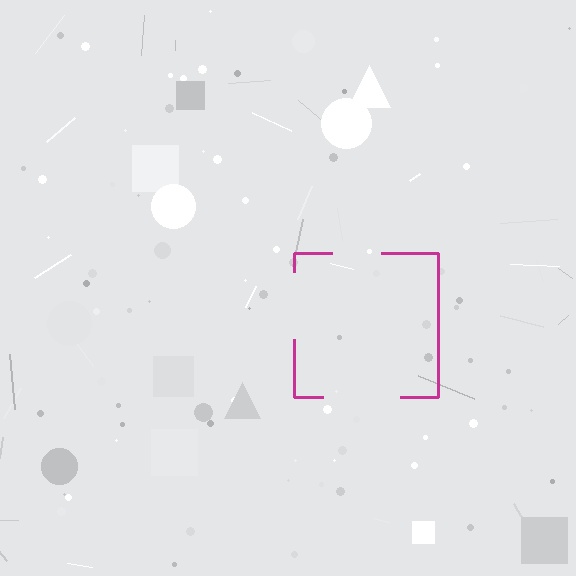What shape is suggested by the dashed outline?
The dashed outline suggests a square.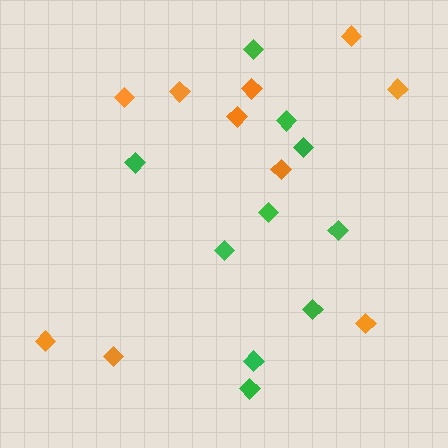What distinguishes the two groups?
There are 2 groups: one group of green diamonds (10) and one group of orange diamonds (10).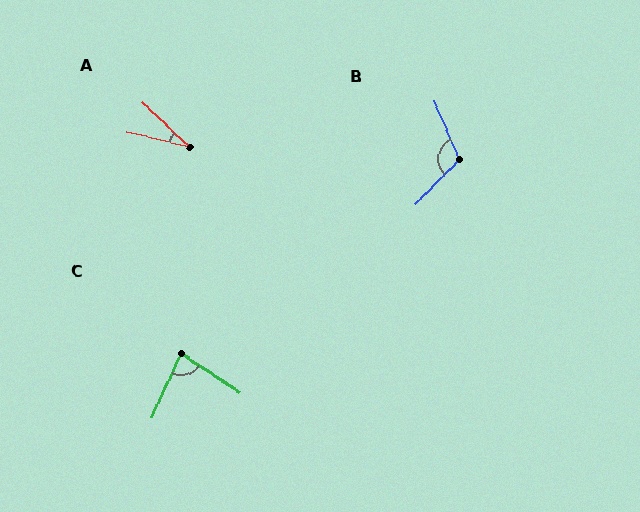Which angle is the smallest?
A, at approximately 30 degrees.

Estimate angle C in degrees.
Approximately 82 degrees.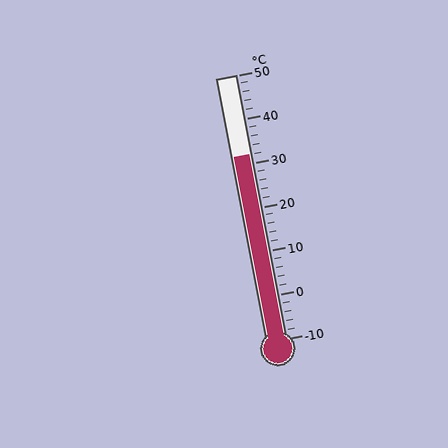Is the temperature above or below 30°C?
The temperature is above 30°C.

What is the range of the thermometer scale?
The thermometer scale ranges from -10°C to 50°C.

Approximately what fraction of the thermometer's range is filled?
The thermometer is filled to approximately 70% of its range.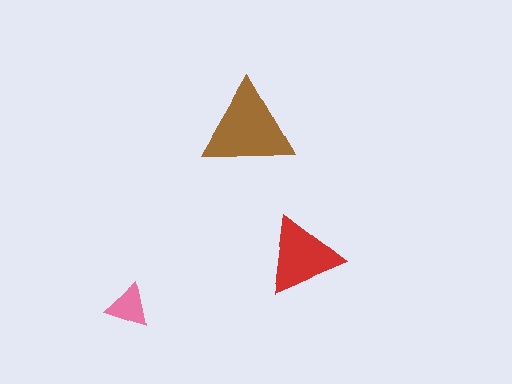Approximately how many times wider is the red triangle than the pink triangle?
About 2 times wider.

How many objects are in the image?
There are 3 objects in the image.